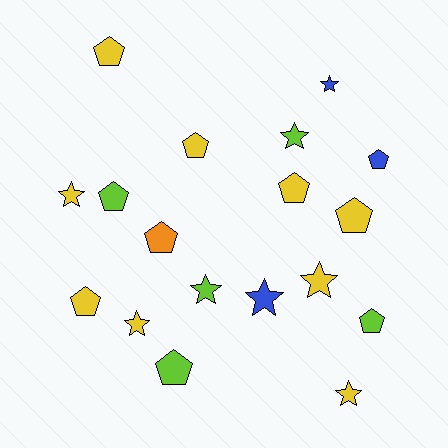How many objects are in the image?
There are 18 objects.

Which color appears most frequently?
Yellow, with 9 objects.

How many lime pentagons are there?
There are 3 lime pentagons.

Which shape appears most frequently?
Pentagon, with 10 objects.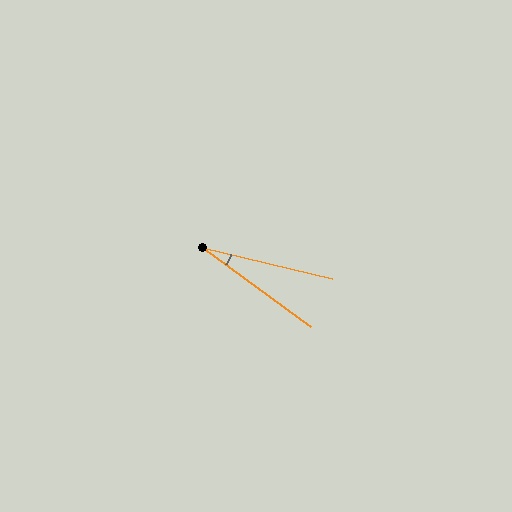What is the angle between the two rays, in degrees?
Approximately 23 degrees.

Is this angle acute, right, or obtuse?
It is acute.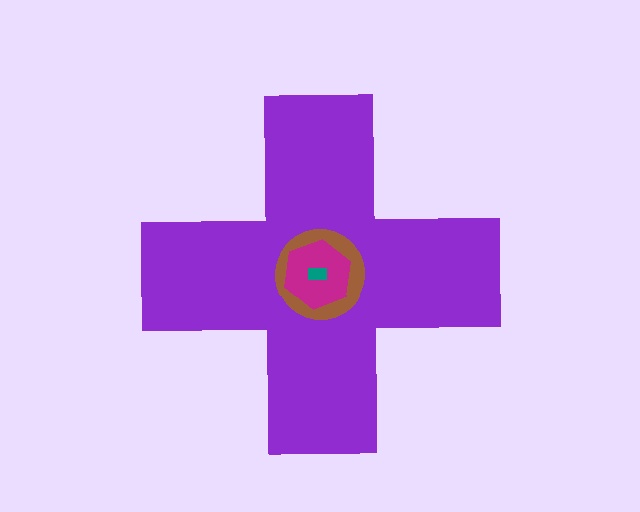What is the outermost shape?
The purple cross.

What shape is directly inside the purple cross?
The brown circle.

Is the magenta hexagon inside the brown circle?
Yes.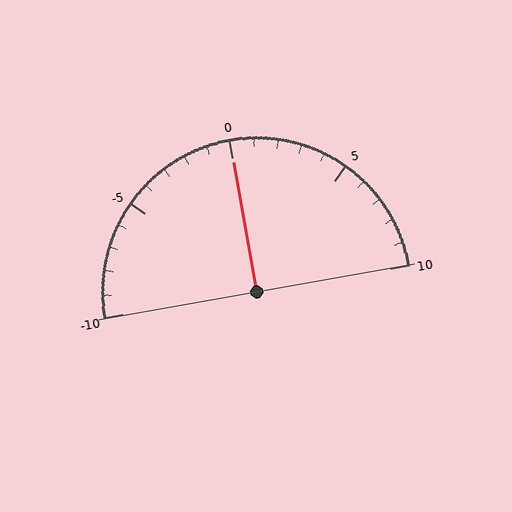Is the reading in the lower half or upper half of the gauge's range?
The reading is in the upper half of the range (-10 to 10).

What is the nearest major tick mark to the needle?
The nearest major tick mark is 0.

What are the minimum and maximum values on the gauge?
The gauge ranges from -10 to 10.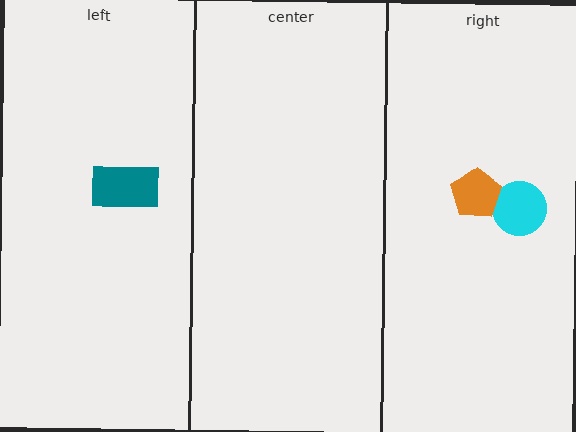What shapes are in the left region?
The teal rectangle.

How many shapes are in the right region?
2.